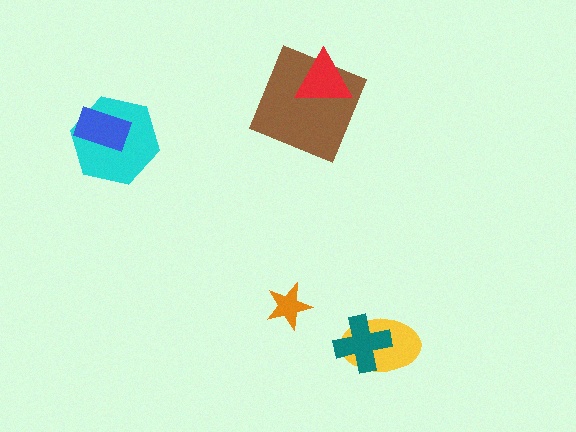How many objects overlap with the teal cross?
1 object overlaps with the teal cross.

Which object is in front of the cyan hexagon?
The blue rectangle is in front of the cyan hexagon.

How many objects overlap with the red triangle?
1 object overlaps with the red triangle.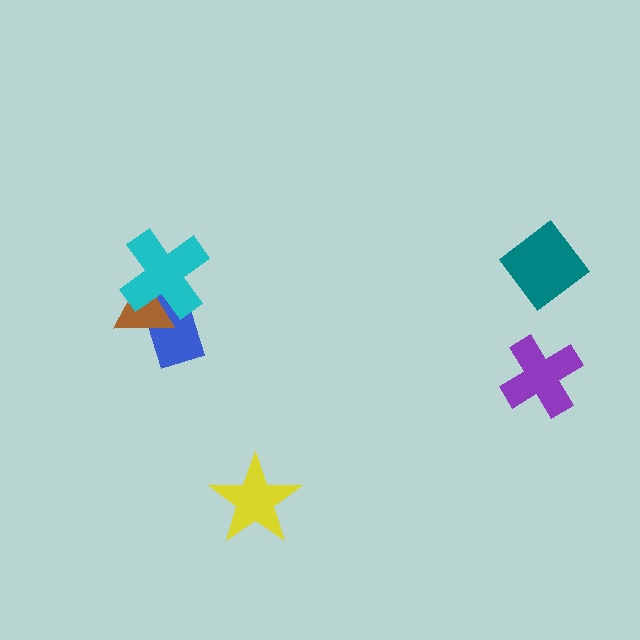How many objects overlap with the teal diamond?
0 objects overlap with the teal diamond.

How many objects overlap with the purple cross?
0 objects overlap with the purple cross.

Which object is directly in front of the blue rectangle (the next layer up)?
The brown triangle is directly in front of the blue rectangle.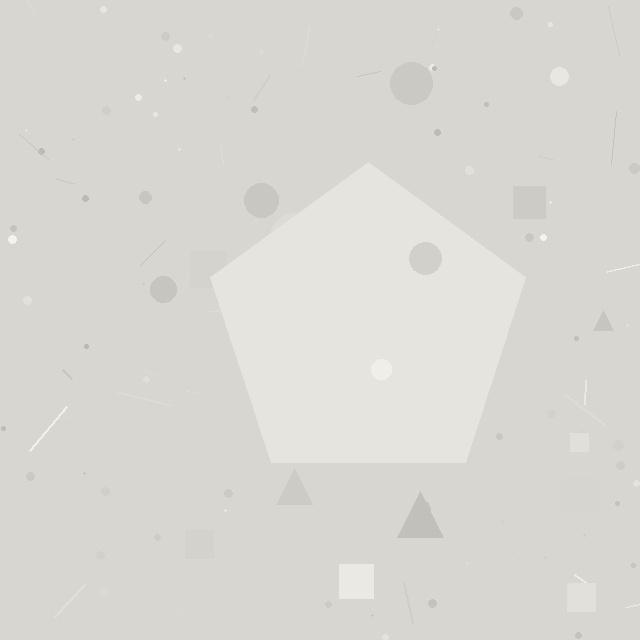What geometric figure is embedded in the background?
A pentagon is embedded in the background.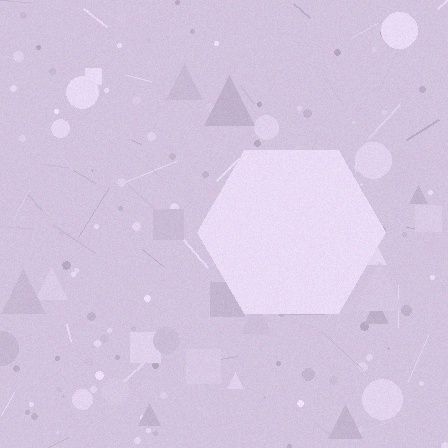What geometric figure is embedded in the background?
A hexagon is embedded in the background.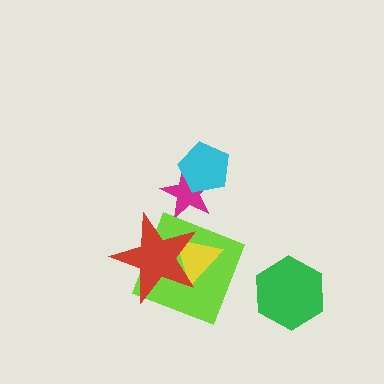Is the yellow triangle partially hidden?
Yes, it is partially covered by another shape.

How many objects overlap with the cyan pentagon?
1 object overlaps with the cyan pentagon.